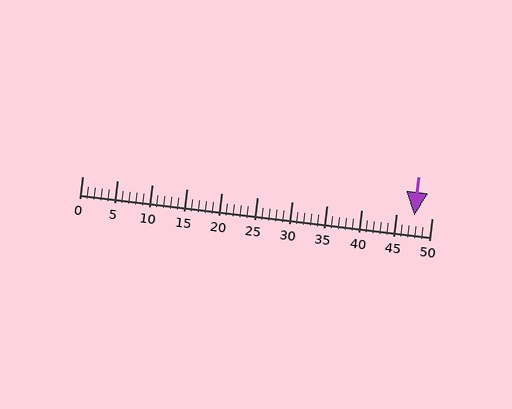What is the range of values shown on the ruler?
The ruler shows values from 0 to 50.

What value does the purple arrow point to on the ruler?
The purple arrow points to approximately 48.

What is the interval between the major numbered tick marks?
The major tick marks are spaced 5 units apart.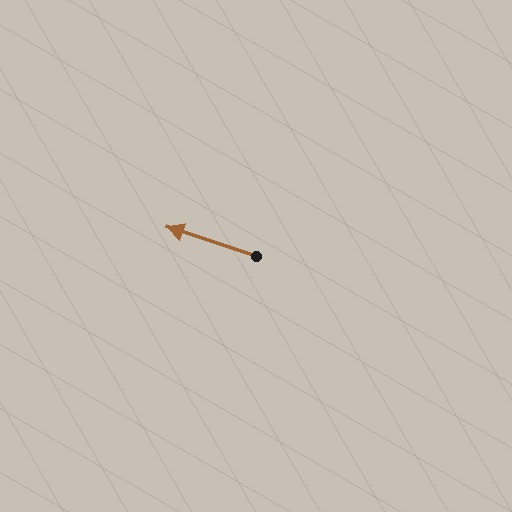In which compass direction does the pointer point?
West.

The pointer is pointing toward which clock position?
Roughly 10 o'clock.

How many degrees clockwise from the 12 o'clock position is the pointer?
Approximately 288 degrees.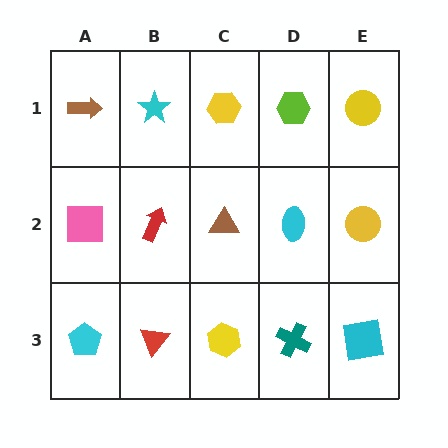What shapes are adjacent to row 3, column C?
A brown triangle (row 2, column C), a red triangle (row 3, column B), a teal cross (row 3, column D).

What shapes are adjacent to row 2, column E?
A yellow circle (row 1, column E), a cyan square (row 3, column E), a cyan ellipse (row 2, column D).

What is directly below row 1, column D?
A cyan ellipse.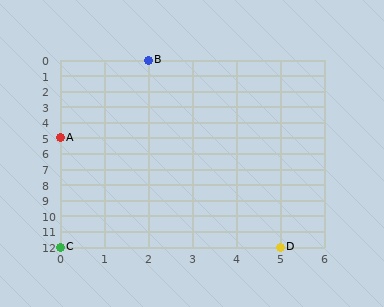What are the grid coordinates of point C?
Point C is at grid coordinates (0, 12).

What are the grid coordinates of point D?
Point D is at grid coordinates (5, 12).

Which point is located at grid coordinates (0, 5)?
Point A is at (0, 5).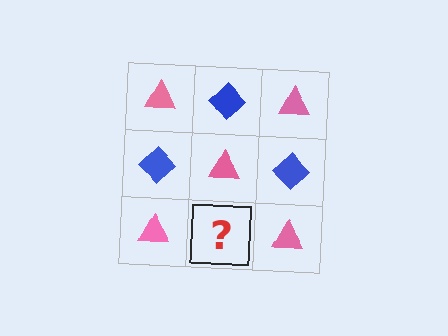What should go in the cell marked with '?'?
The missing cell should contain a blue diamond.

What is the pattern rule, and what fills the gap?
The rule is that it alternates pink triangle and blue diamond in a checkerboard pattern. The gap should be filled with a blue diamond.